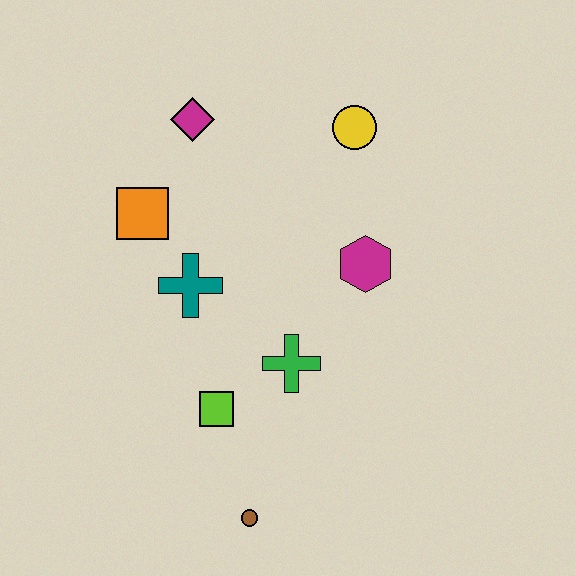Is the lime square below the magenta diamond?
Yes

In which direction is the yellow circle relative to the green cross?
The yellow circle is above the green cross.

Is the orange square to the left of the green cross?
Yes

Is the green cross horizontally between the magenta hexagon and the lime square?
Yes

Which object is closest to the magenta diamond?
The orange square is closest to the magenta diamond.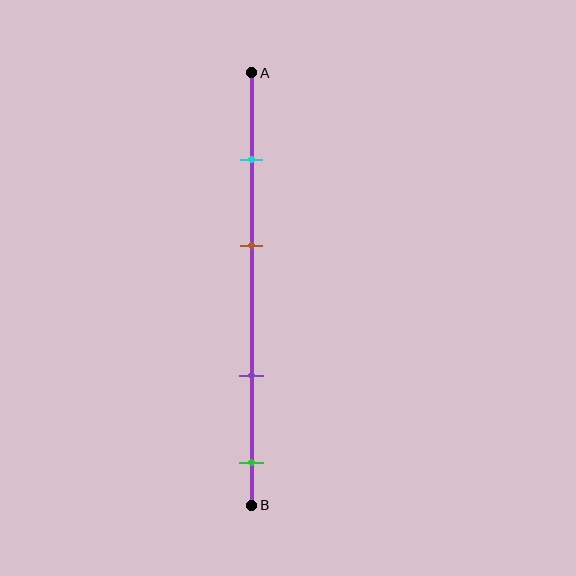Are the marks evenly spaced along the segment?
No, the marks are not evenly spaced.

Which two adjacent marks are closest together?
The cyan and brown marks are the closest adjacent pair.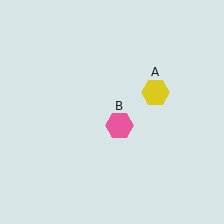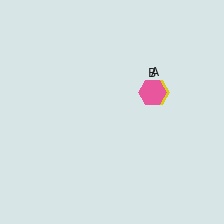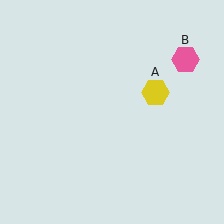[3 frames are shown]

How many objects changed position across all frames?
1 object changed position: pink hexagon (object B).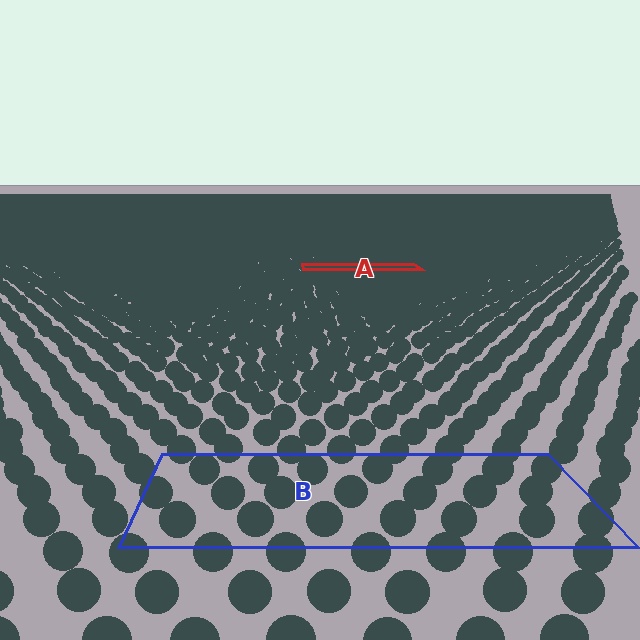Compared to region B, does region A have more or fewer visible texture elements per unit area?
Region A has more texture elements per unit area — they are packed more densely because it is farther away.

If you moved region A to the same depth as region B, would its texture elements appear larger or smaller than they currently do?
They would appear larger. At a closer depth, the same texture elements are projected at a bigger on-screen size.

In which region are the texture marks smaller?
The texture marks are smaller in region A, because it is farther away.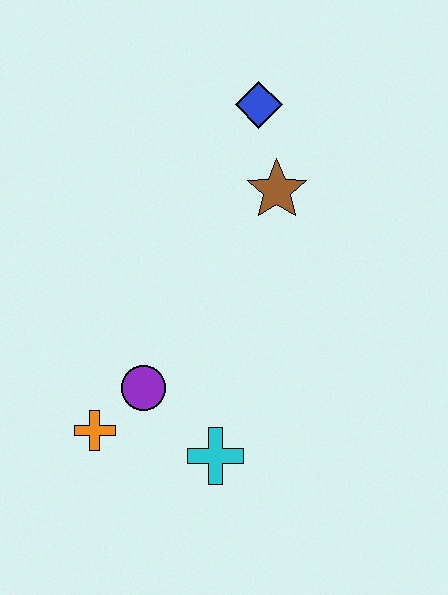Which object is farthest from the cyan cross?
The blue diamond is farthest from the cyan cross.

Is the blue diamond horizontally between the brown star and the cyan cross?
Yes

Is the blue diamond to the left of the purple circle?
No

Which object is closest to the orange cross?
The purple circle is closest to the orange cross.